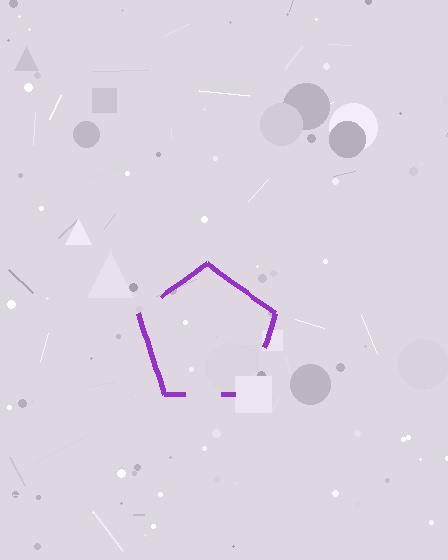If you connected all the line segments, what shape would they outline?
They would outline a pentagon.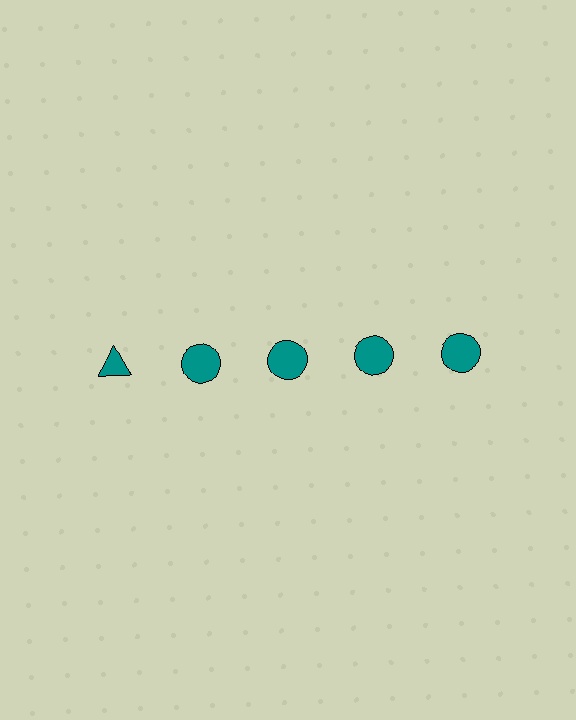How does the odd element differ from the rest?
It has a different shape: triangle instead of circle.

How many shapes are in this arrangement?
There are 5 shapes arranged in a grid pattern.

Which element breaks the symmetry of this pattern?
The teal triangle in the top row, leftmost column breaks the symmetry. All other shapes are teal circles.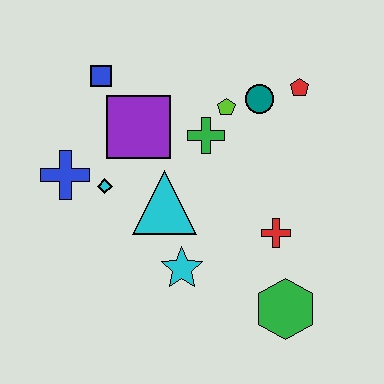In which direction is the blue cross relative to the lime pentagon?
The blue cross is to the left of the lime pentagon.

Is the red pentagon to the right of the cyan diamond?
Yes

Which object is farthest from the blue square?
The green hexagon is farthest from the blue square.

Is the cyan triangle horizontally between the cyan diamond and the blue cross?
No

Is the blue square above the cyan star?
Yes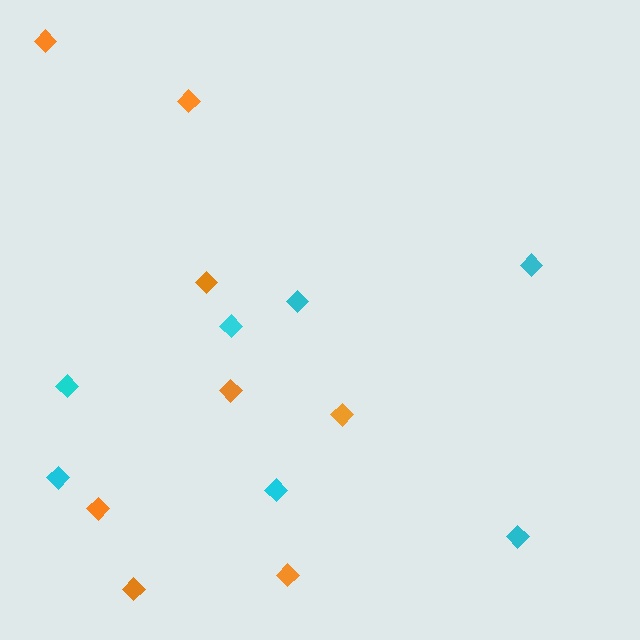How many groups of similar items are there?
There are 2 groups: one group of orange diamonds (8) and one group of cyan diamonds (7).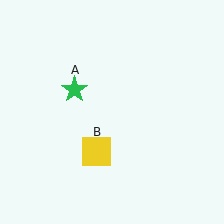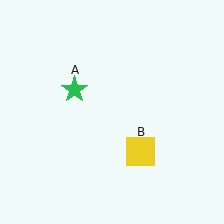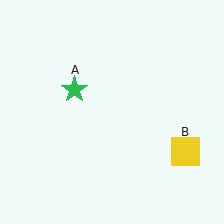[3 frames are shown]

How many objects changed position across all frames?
1 object changed position: yellow square (object B).